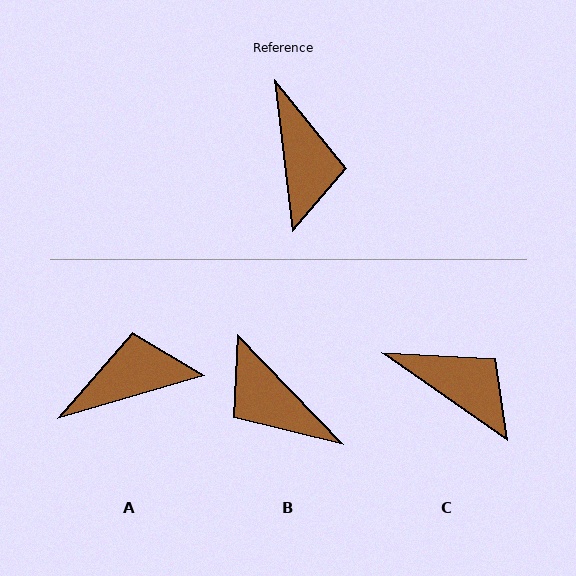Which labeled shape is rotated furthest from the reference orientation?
B, about 143 degrees away.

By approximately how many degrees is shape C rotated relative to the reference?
Approximately 48 degrees counter-clockwise.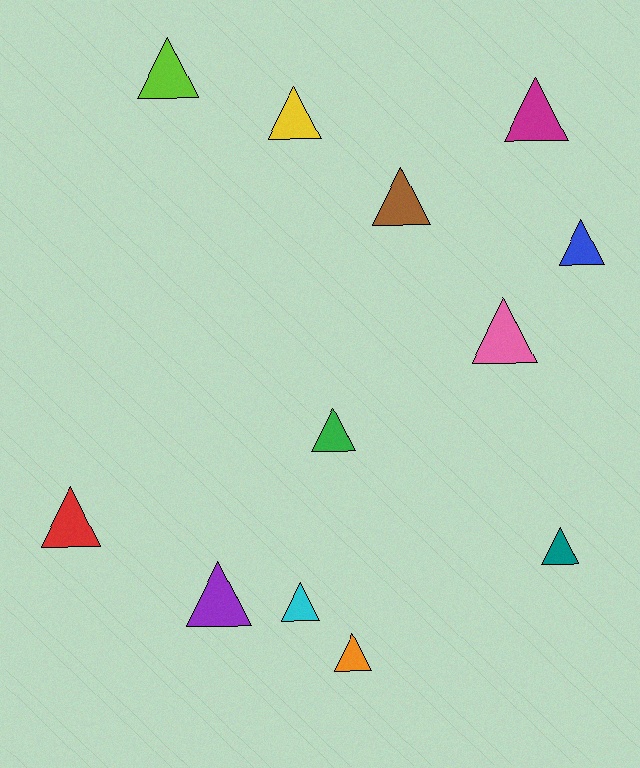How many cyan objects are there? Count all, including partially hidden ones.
There is 1 cyan object.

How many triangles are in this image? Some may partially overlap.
There are 12 triangles.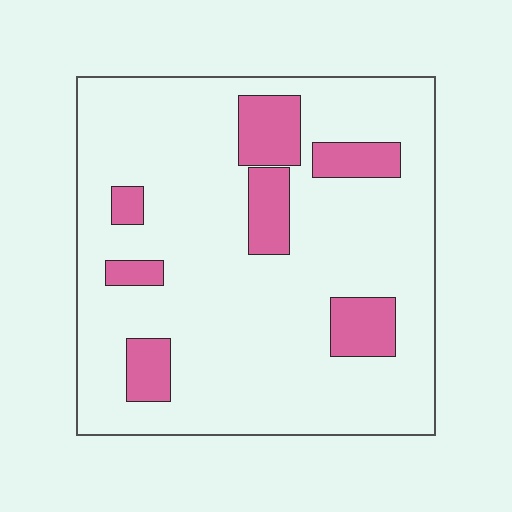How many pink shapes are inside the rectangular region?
7.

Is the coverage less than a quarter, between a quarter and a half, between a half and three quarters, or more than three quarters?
Less than a quarter.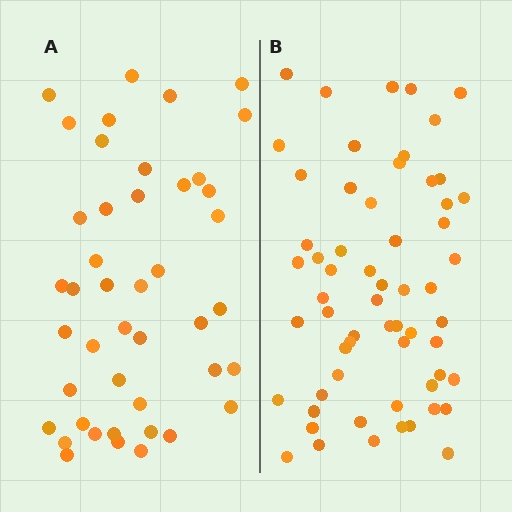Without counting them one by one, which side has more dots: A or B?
Region B (the right region) has more dots.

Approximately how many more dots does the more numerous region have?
Region B has approximately 15 more dots than region A.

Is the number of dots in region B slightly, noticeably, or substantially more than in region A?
Region B has noticeably more, but not dramatically so. The ratio is roughly 1.4 to 1.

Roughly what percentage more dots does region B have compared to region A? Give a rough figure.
About 35% more.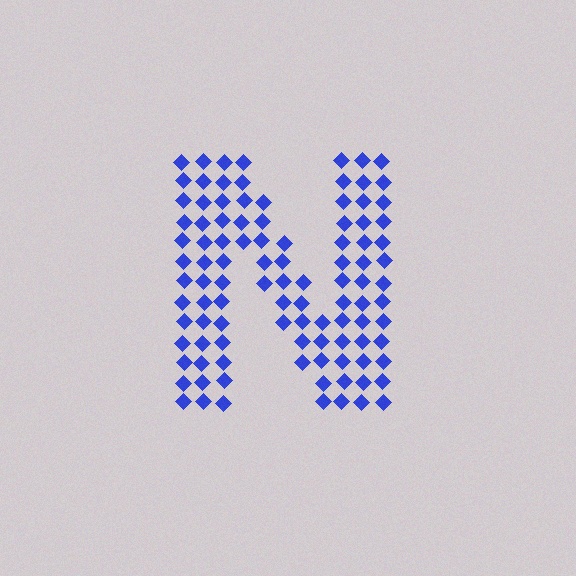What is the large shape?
The large shape is the letter N.